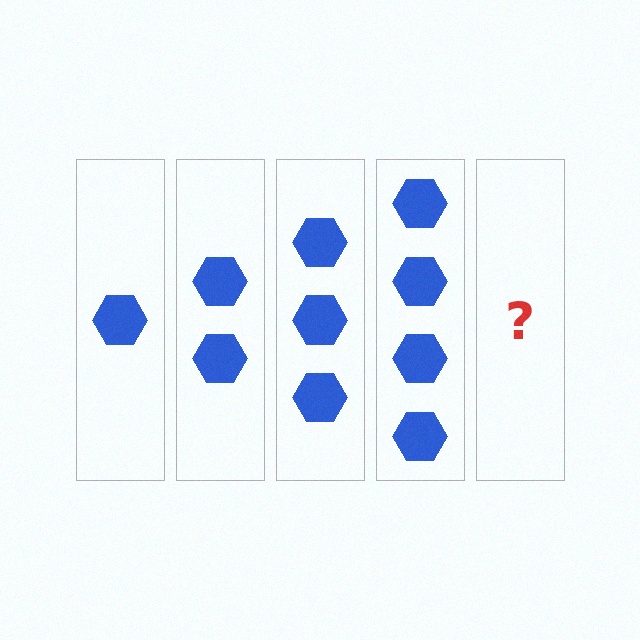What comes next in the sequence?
The next element should be 5 hexagons.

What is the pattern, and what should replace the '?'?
The pattern is that each step adds one more hexagon. The '?' should be 5 hexagons.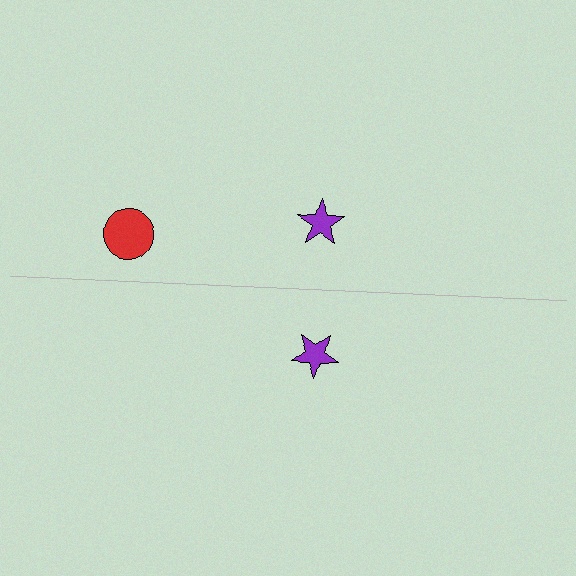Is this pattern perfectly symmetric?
No, the pattern is not perfectly symmetric. A red circle is missing from the bottom side.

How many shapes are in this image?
There are 3 shapes in this image.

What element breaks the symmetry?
A red circle is missing from the bottom side.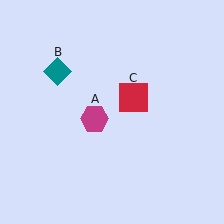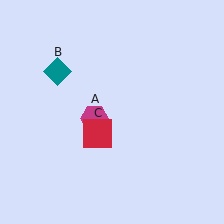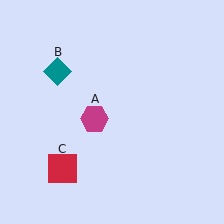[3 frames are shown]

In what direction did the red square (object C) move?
The red square (object C) moved down and to the left.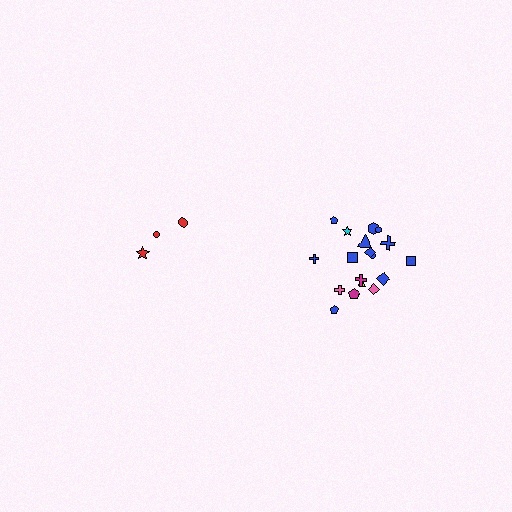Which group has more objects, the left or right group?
The right group.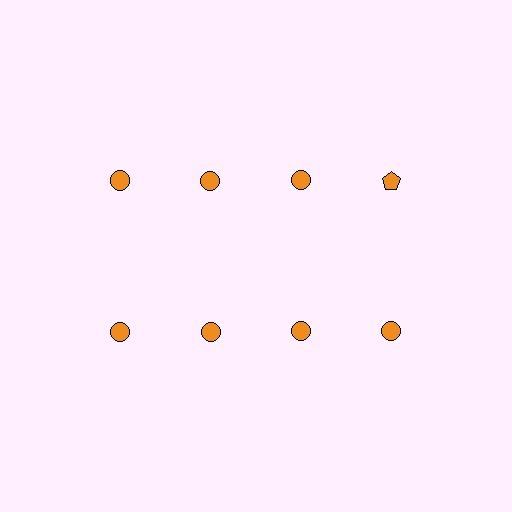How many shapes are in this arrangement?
There are 8 shapes arranged in a grid pattern.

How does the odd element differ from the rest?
It has a different shape: pentagon instead of circle.